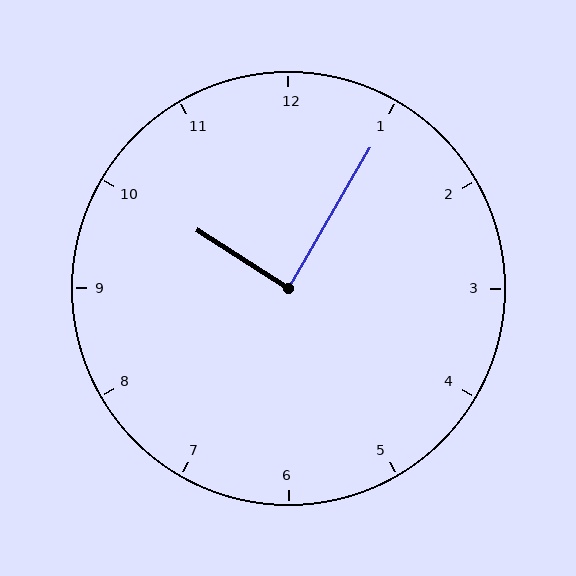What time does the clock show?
10:05.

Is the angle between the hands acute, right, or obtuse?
It is right.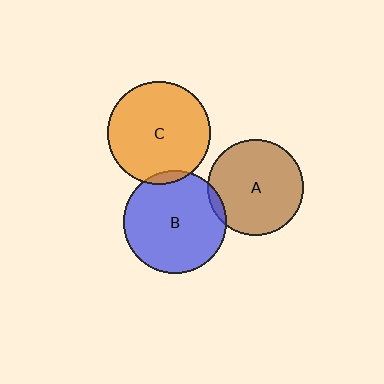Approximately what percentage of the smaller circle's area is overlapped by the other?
Approximately 5%.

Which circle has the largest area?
Circle B (blue).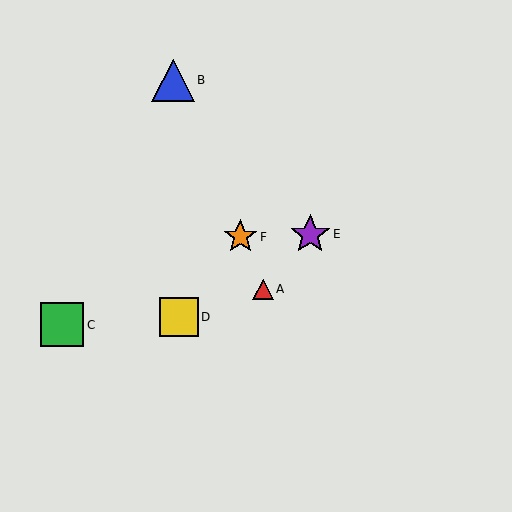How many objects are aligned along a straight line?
3 objects (A, B, F) are aligned along a straight line.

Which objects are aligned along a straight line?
Objects A, B, F are aligned along a straight line.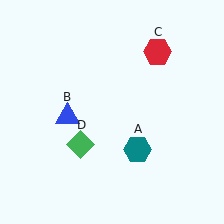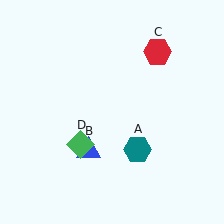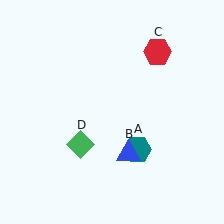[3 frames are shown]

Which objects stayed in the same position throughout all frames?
Teal hexagon (object A) and red hexagon (object C) and green diamond (object D) remained stationary.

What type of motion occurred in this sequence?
The blue triangle (object B) rotated counterclockwise around the center of the scene.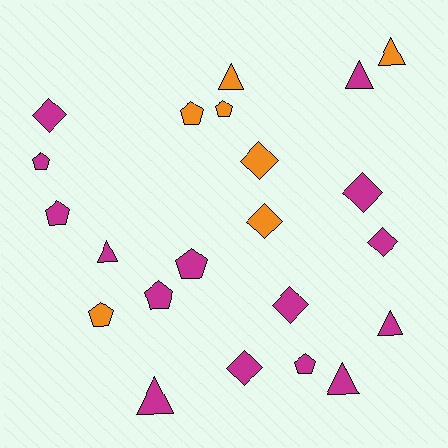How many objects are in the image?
There are 22 objects.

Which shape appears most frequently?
Pentagon, with 8 objects.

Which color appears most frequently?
Magenta, with 15 objects.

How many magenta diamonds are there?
There are 5 magenta diamonds.